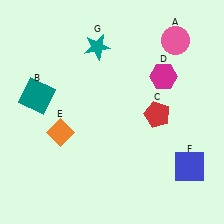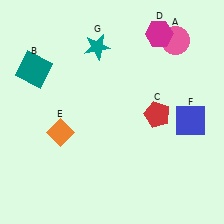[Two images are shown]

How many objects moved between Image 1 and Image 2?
3 objects moved between the two images.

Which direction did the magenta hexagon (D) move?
The magenta hexagon (D) moved up.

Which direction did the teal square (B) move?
The teal square (B) moved up.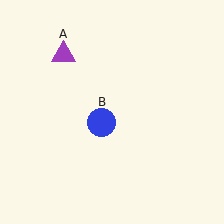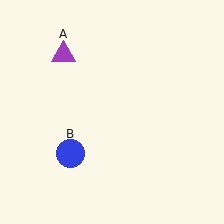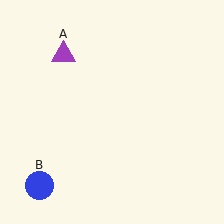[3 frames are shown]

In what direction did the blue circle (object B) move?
The blue circle (object B) moved down and to the left.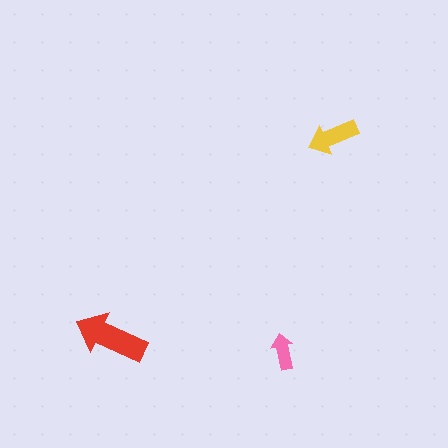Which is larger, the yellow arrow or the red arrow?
The red one.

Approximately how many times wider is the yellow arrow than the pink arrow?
About 1.5 times wider.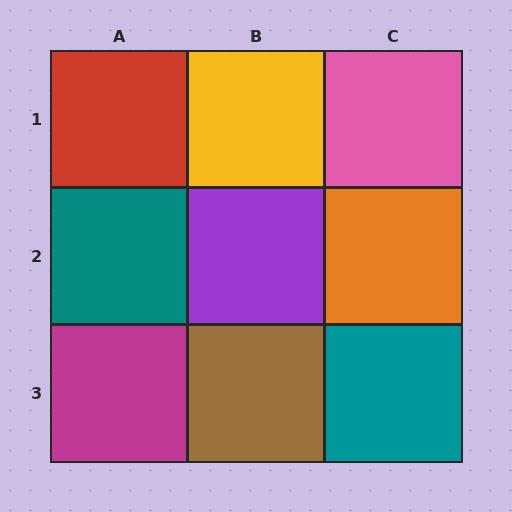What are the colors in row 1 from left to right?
Red, yellow, pink.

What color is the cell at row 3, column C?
Teal.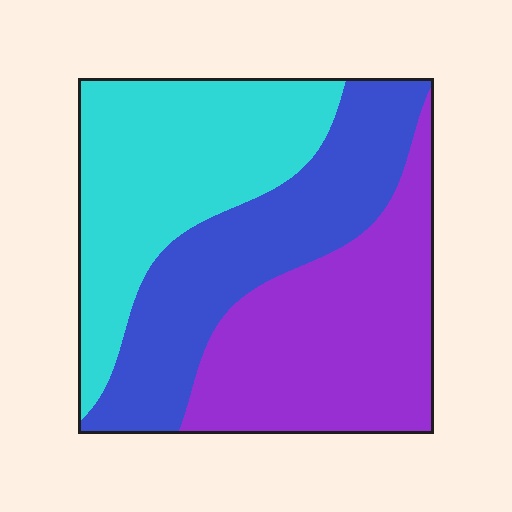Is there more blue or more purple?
Purple.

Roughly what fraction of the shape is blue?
Blue covers roughly 30% of the shape.